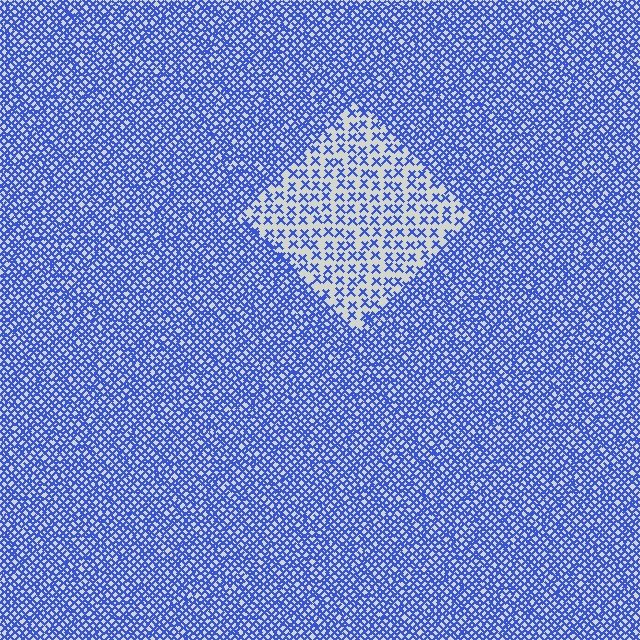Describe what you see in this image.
The image contains small blue elements arranged at two different densities. A diamond-shaped region is visible where the elements are less densely packed than the surrounding area.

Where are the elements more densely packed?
The elements are more densely packed outside the diamond boundary.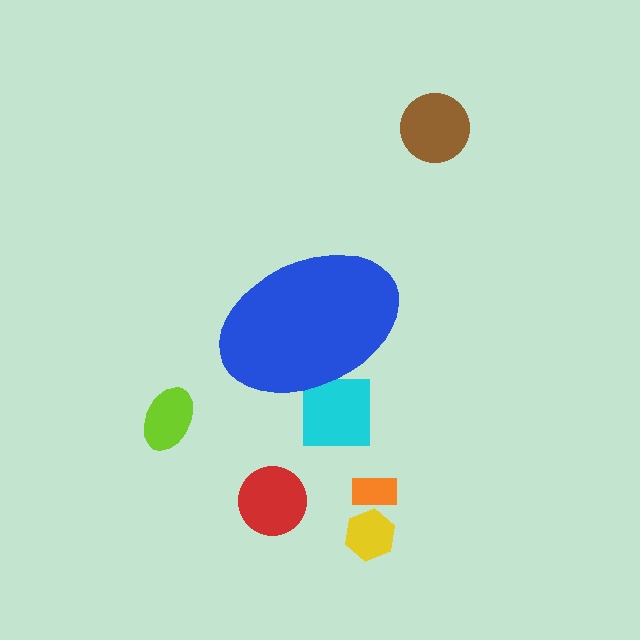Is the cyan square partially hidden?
Yes, the cyan square is partially hidden behind the blue ellipse.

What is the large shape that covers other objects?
A blue ellipse.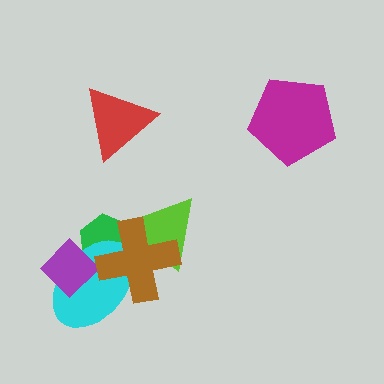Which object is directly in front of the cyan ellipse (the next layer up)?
The purple diamond is directly in front of the cyan ellipse.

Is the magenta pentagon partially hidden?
No, no other shape covers it.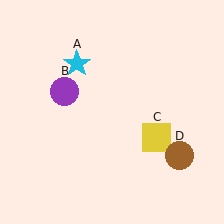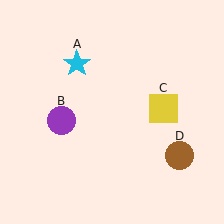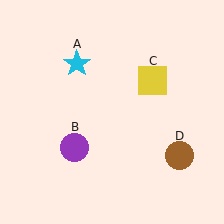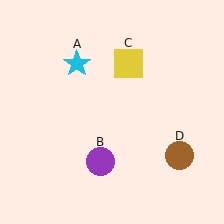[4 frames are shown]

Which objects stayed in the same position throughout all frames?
Cyan star (object A) and brown circle (object D) remained stationary.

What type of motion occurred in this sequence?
The purple circle (object B), yellow square (object C) rotated counterclockwise around the center of the scene.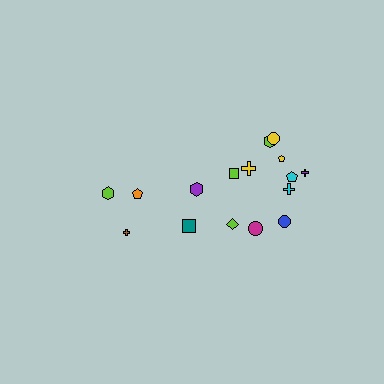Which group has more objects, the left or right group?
The right group.